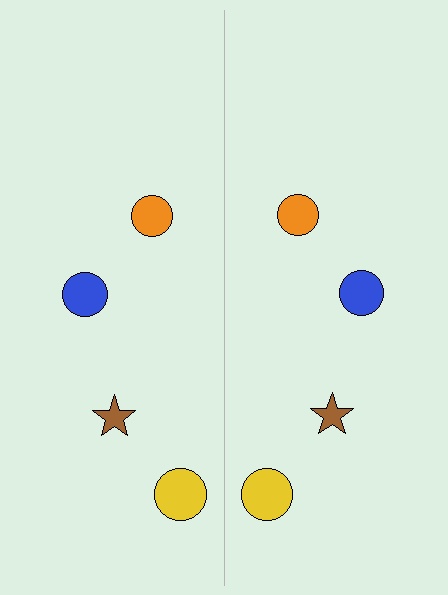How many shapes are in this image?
There are 8 shapes in this image.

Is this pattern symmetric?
Yes, this pattern has bilateral (reflection) symmetry.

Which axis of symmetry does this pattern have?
The pattern has a vertical axis of symmetry running through the center of the image.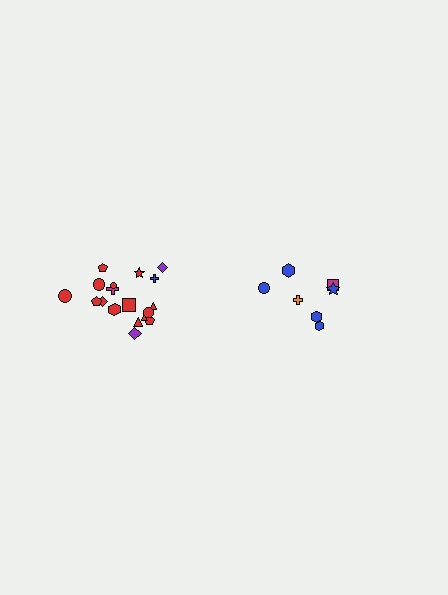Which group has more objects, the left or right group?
The left group.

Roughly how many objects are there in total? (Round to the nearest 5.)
Roughly 25 objects in total.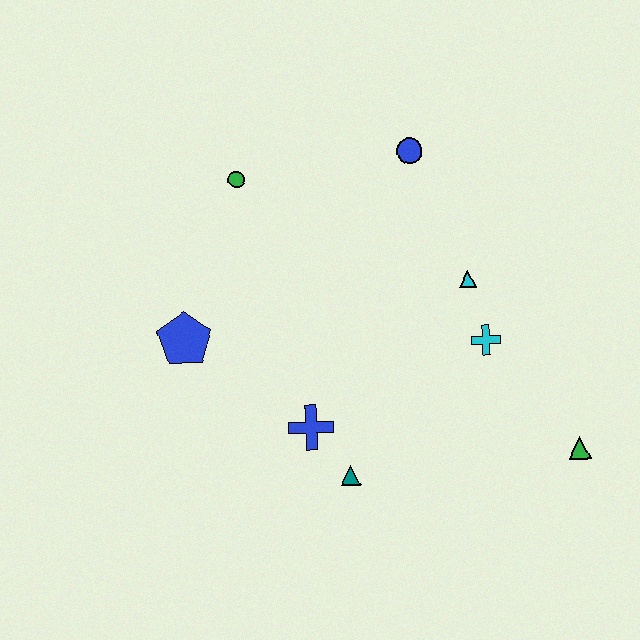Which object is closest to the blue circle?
The cyan triangle is closest to the blue circle.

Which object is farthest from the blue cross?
The blue circle is farthest from the blue cross.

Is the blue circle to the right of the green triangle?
No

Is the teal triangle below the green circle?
Yes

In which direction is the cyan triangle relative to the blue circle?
The cyan triangle is below the blue circle.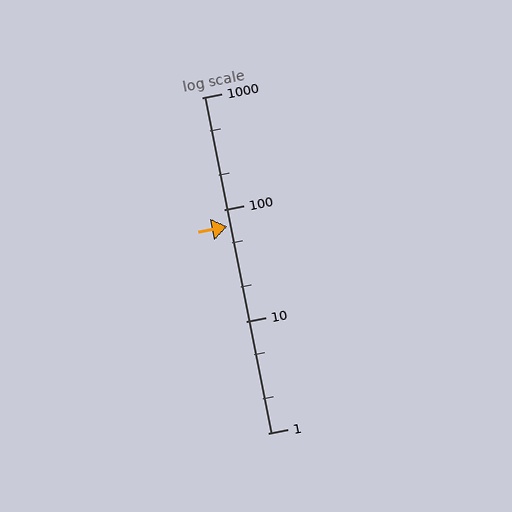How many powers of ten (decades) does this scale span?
The scale spans 3 decades, from 1 to 1000.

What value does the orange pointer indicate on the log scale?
The pointer indicates approximately 70.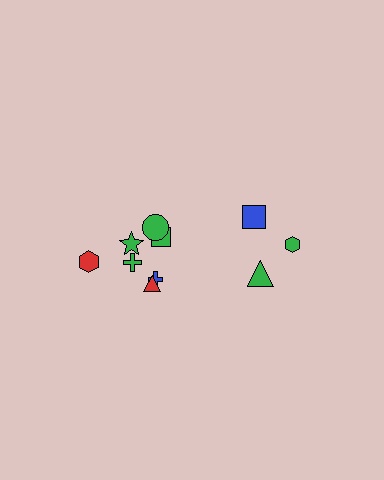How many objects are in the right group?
There are 4 objects.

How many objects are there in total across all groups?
There are 10 objects.